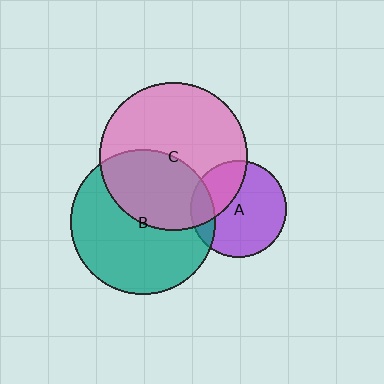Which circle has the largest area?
Circle C (pink).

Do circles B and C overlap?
Yes.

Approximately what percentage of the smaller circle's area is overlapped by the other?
Approximately 40%.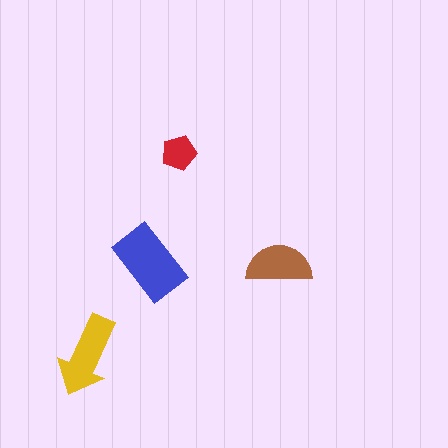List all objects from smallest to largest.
The red pentagon, the brown semicircle, the yellow arrow, the blue rectangle.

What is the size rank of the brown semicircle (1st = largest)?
3rd.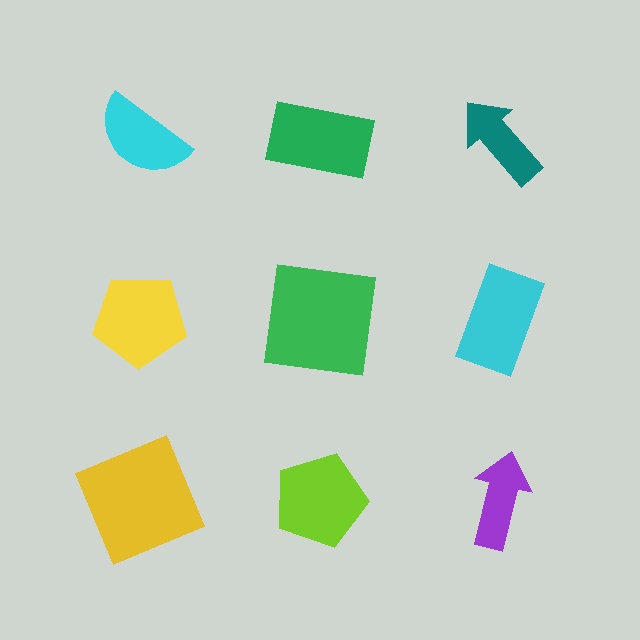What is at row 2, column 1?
A yellow pentagon.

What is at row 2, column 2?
A green square.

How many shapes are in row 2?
3 shapes.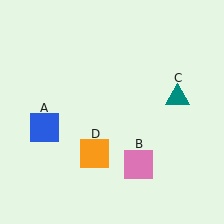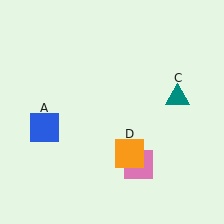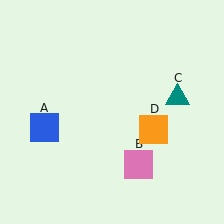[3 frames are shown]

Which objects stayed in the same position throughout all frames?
Blue square (object A) and pink square (object B) and teal triangle (object C) remained stationary.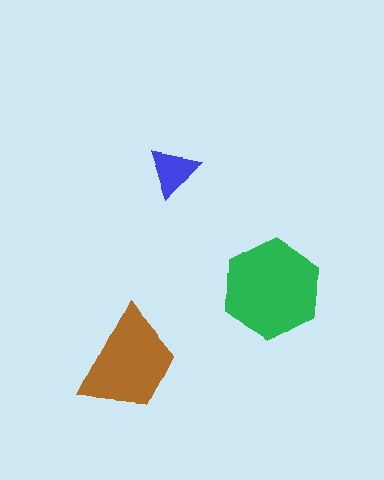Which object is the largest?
The green hexagon.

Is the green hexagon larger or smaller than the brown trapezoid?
Larger.